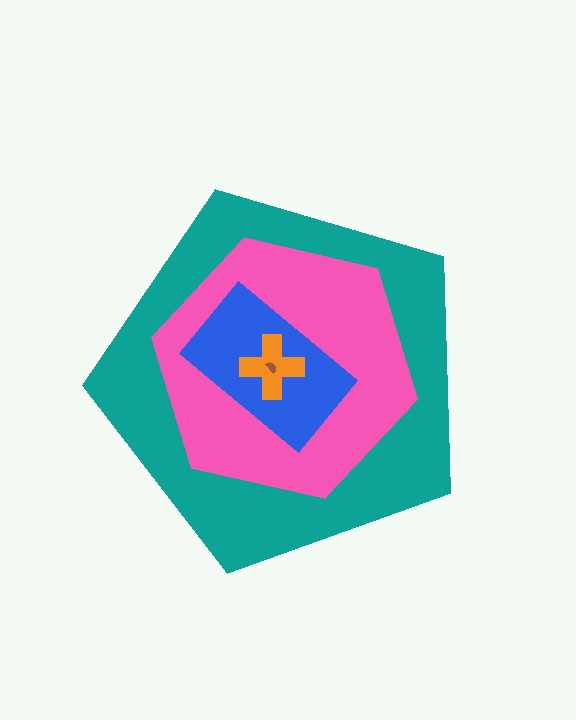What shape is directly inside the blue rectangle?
The orange cross.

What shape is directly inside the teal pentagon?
The pink hexagon.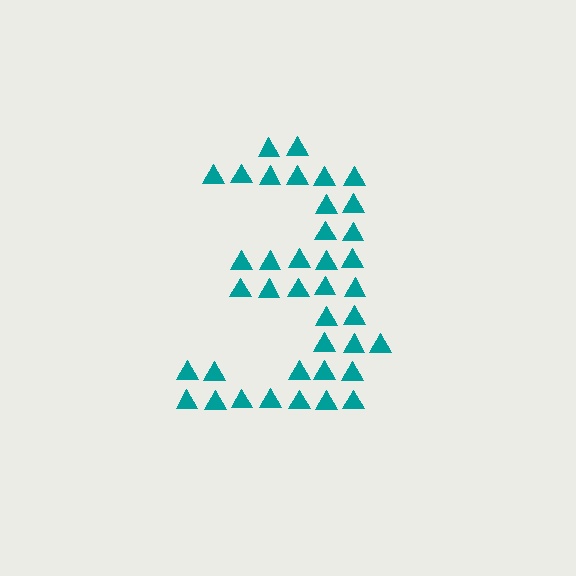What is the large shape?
The large shape is the digit 3.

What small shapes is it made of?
It is made of small triangles.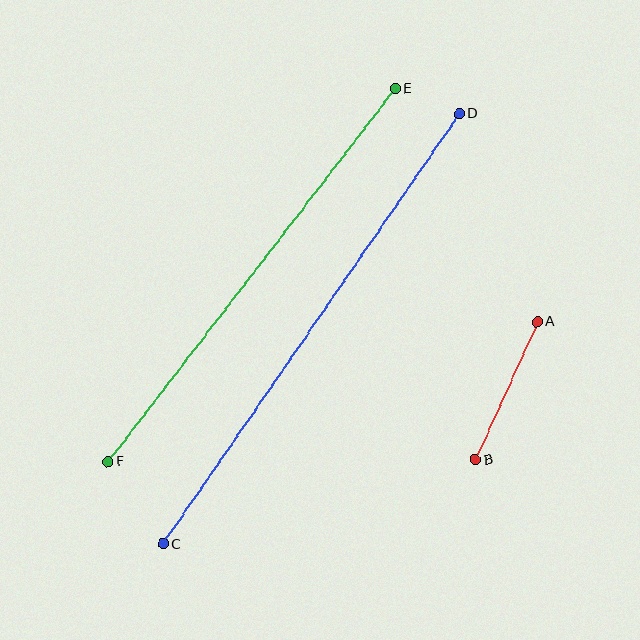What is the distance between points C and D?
The distance is approximately 523 pixels.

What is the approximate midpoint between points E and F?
The midpoint is at approximately (251, 275) pixels.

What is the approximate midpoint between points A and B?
The midpoint is at approximately (506, 391) pixels.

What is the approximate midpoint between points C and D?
The midpoint is at approximately (311, 329) pixels.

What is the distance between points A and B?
The distance is approximately 151 pixels.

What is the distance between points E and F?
The distance is approximately 471 pixels.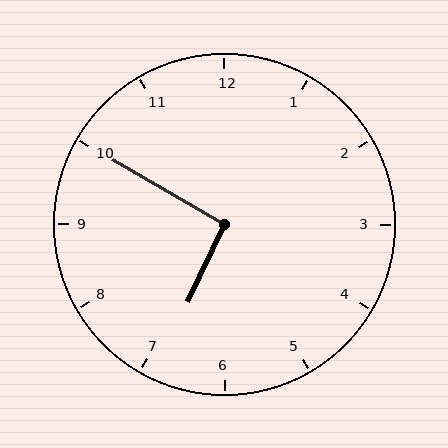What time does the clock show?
6:50.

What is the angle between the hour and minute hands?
Approximately 95 degrees.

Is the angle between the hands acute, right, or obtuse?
It is right.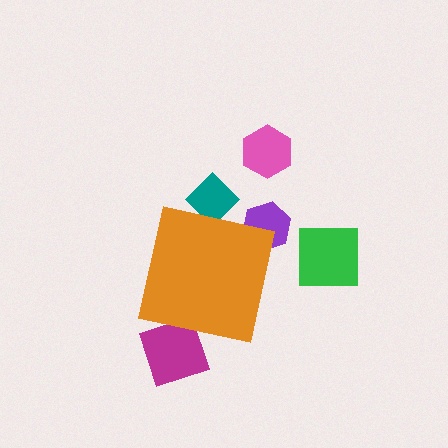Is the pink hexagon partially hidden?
No, the pink hexagon is fully visible.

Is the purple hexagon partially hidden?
Yes, the purple hexagon is partially hidden behind the orange square.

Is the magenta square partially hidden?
Yes, the magenta square is partially hidden behind the orange square.